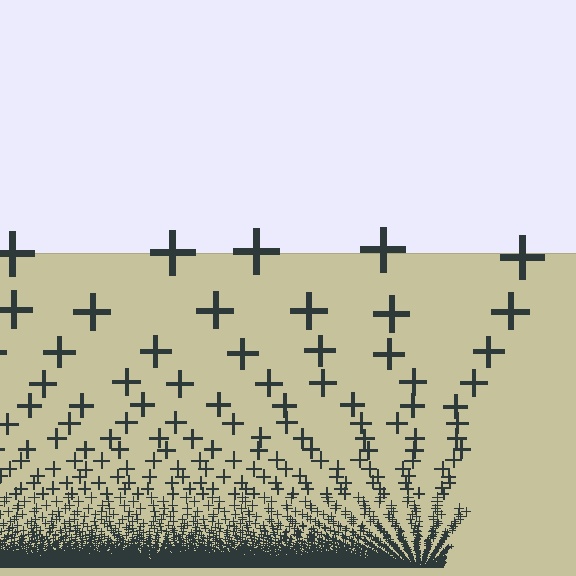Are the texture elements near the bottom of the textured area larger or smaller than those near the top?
Smaller. The gradient is inverted — elements near the bottom are smaller and denser.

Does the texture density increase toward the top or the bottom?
Density increases toward the bottom.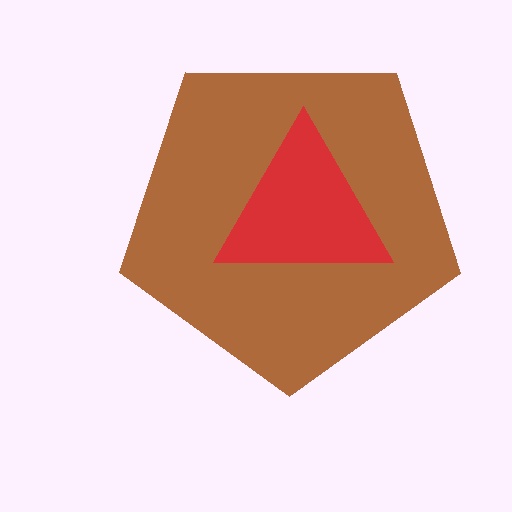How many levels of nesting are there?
2.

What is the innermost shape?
The red triangle.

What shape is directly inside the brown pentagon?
The red triangle.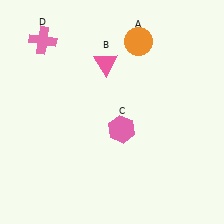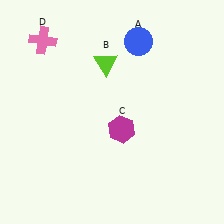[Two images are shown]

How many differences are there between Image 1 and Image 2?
There are 3 differences between the two images.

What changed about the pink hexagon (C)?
In Image 1, C is pink. In Image 2, it changed to magenta.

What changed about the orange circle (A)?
In Image 1, A is orange. In Image 2, it changed to blue.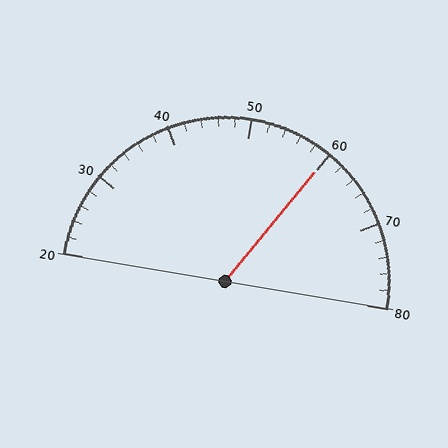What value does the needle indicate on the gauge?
The needle indicates approximately 60.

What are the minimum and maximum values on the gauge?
The gauge ranges from 20 to 80.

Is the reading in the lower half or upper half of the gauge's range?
The reading is in the upper half of the range (20 to 80).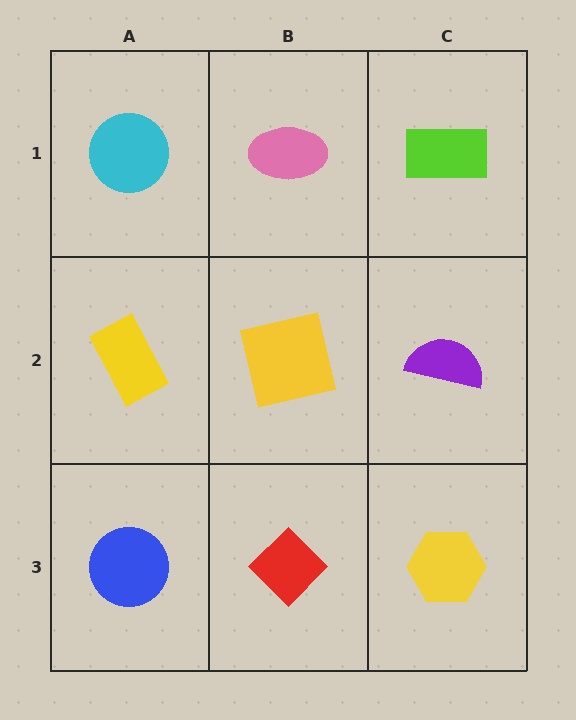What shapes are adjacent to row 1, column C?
A purple semicircle (row 2, column C), a pink ellipse (row 1, column B).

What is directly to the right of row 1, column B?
A lime rectangle.